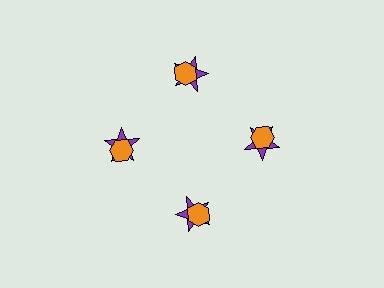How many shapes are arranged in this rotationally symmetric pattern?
There are 8 shapes, arranged in 4 groups of 2.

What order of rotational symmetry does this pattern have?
This pattern has 4-fold rotational symmetry.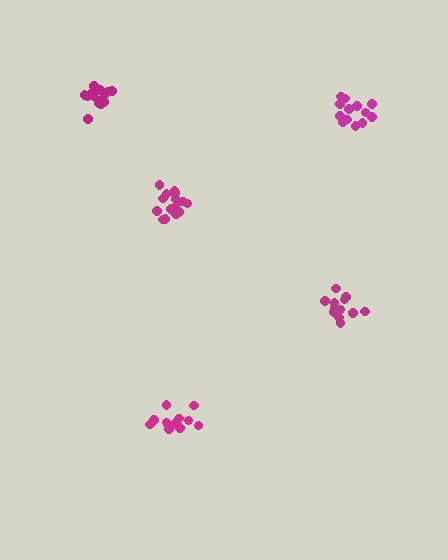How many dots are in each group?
Group 1: 15 dots, Group 2: 12 dots, Group 3: 14 dots, Group 4: 13 dots, Group 5: 16 dots (70 total).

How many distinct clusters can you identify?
There are 5 distinct clusters.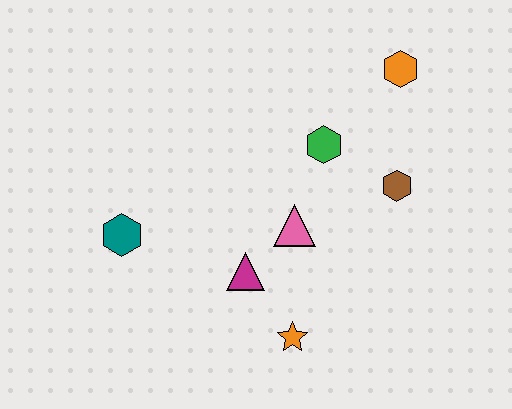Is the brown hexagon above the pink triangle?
Yes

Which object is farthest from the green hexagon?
The teal hexagon is farthest from the green hexagon.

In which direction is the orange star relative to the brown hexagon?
The orange star is below the brown hexagon.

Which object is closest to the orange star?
The magenta triangle is closest to the orange star.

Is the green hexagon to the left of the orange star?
No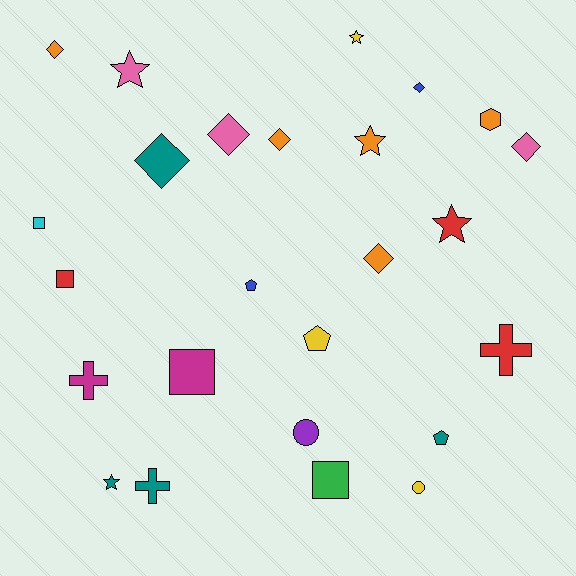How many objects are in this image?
There are 25 objects.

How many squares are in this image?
There are 4 squares.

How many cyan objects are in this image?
There is 1 cyan object.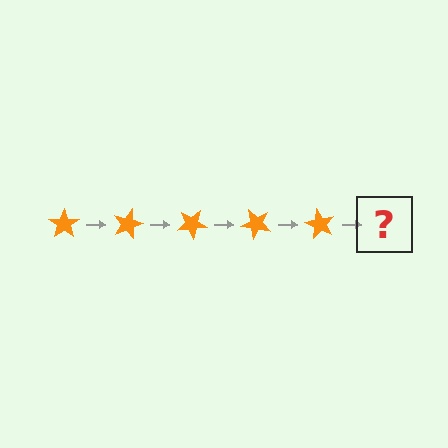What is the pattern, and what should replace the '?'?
The pattern is that the star rotates 15 degrees each step. The '?' should be an orange star rotated 75 degrees.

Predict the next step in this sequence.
The next step is an orange star rotated 75 degrees.